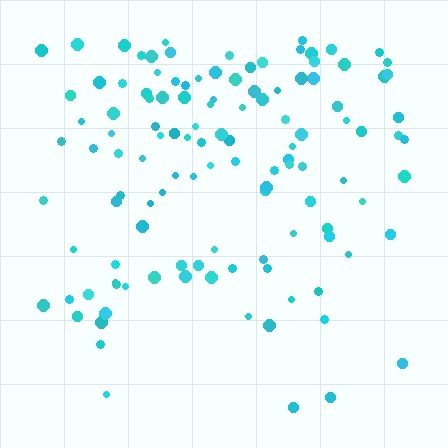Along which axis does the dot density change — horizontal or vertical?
Vertical.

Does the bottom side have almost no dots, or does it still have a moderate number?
Still a moderate number, just noticeably fewer than the top.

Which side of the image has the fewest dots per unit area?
The bottom.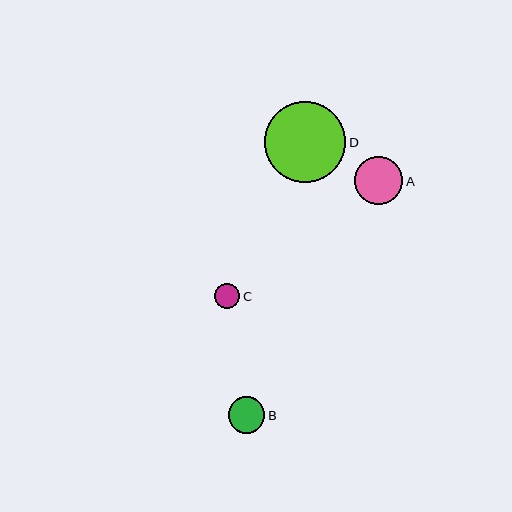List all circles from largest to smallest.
From largest to smallest: D, A, B, C.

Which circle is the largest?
Circle D is the largest with a size of approximately 81 pixels.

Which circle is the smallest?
Circle C is the smallest with a size of approximately 26 pixels.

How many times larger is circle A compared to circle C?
Circle A is approximately 1.9 times the size of circle C.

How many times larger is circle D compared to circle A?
Circle D is approximately 1.7 times the size of circle A.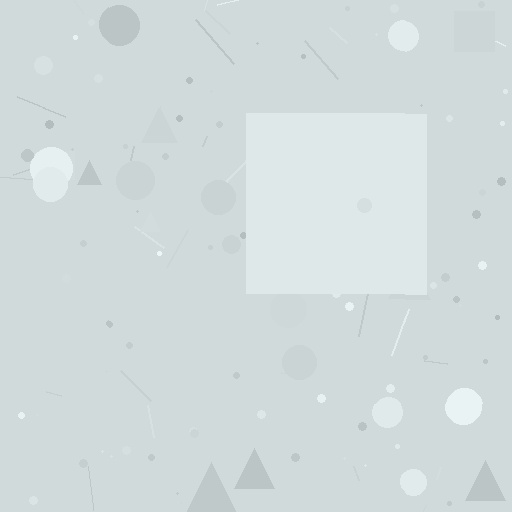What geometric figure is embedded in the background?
A square is embedded in the background.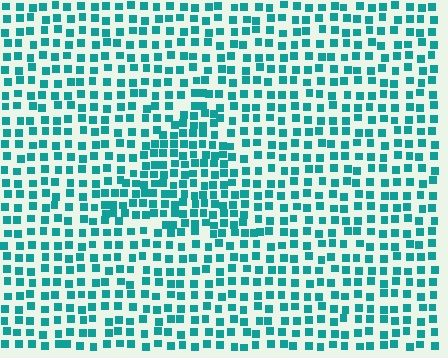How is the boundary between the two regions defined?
The boundary is defined by a change in element density (approximately 1.6x ratio). All elements are the same color, size, and shape.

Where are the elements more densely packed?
The elements are more densely packed inside the triangle boundary.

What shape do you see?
I see a triangle.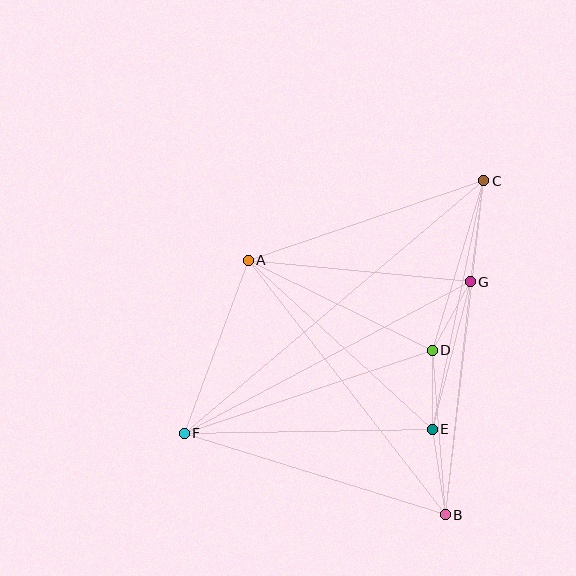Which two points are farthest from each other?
Points C and F are farthest from each other.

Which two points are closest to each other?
Points D and G are closest to each other.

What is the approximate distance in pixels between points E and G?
The distance between E and G is approximately 152 pixels.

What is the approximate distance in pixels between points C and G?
The distance between C and G is approximately 102 pixels.